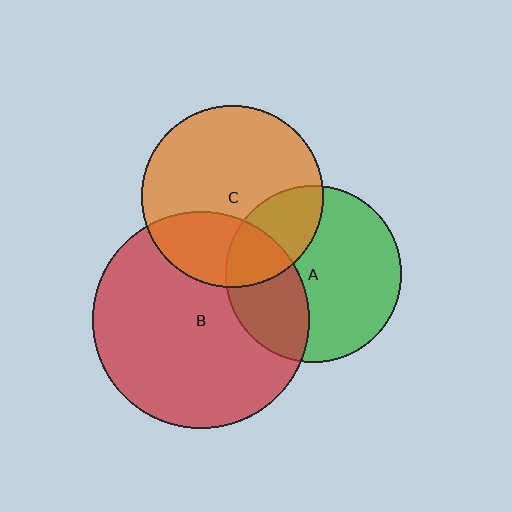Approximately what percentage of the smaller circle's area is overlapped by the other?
Approximately 25%.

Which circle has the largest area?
Circle B (red).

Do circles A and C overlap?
Yes.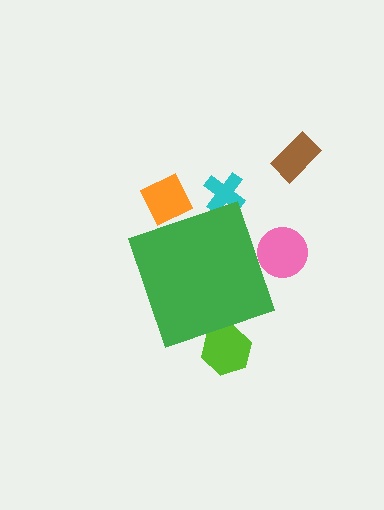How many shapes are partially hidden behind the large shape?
4 shapes are partially hidden.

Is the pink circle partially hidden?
Yes, the pink circle is partially hidden behind the green diamond.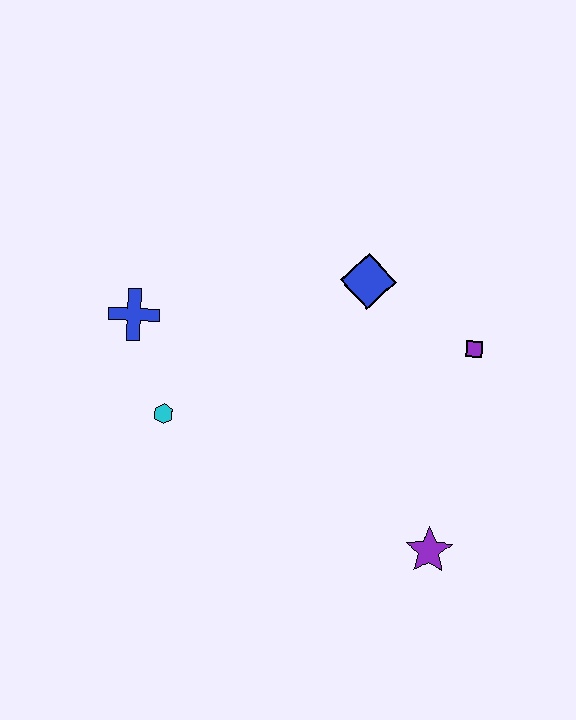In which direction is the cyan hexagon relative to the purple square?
The cyan hexagon is to the left of the purple square.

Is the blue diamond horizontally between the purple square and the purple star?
No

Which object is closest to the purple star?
The purple square is closest to the purple star.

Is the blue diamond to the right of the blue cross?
Yes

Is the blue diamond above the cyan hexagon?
Yes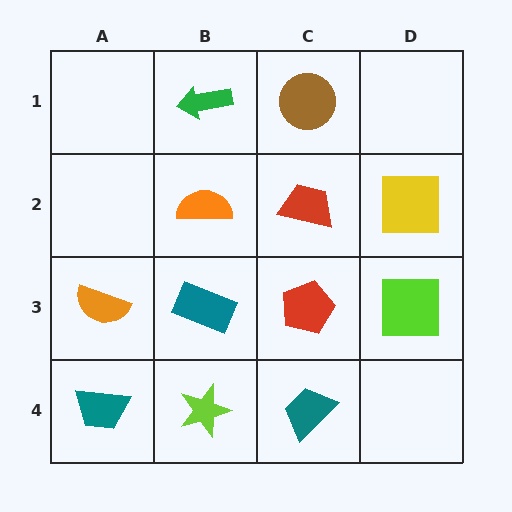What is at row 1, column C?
A brown circle.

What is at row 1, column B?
A green arrow.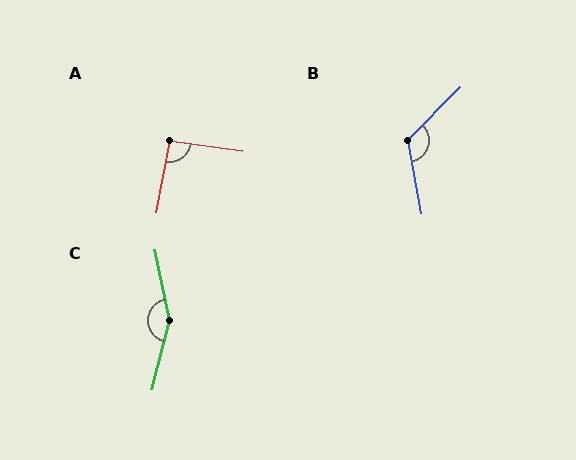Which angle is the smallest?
A, at approximately 93 degrees.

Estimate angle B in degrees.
Approximately 125 degrees.